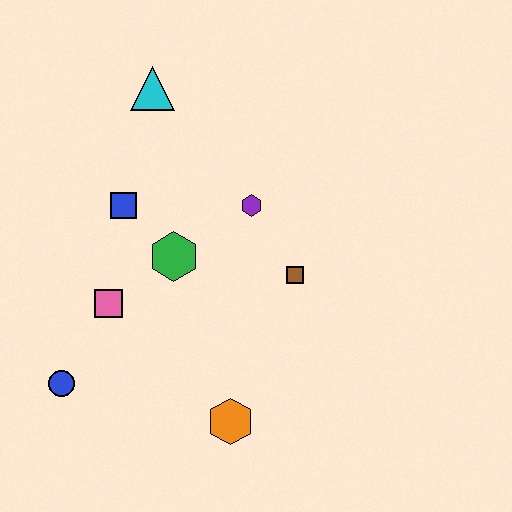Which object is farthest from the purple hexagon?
The blue circle is farthest from the purple hexagon.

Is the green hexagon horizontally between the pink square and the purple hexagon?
Yes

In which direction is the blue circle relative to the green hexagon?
The blue circle is below the green hexagon.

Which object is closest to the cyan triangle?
The blue square is closest to the cyan triangle.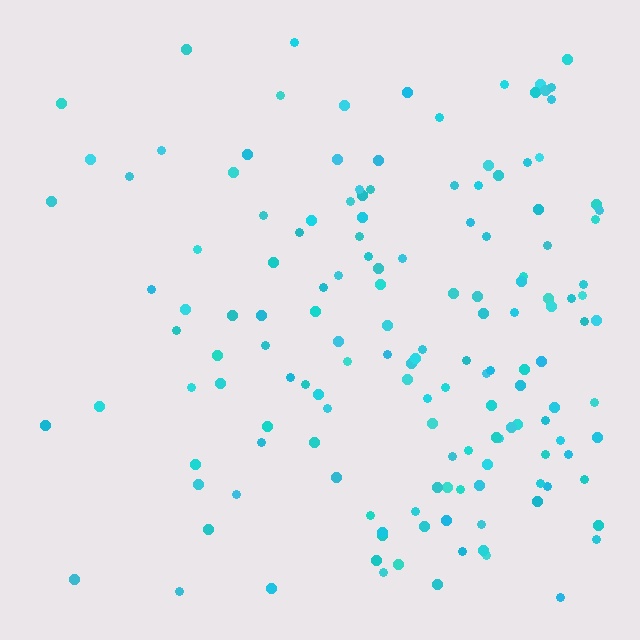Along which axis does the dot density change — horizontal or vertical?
Horizontal.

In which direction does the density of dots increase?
From left to right, with the right side densest.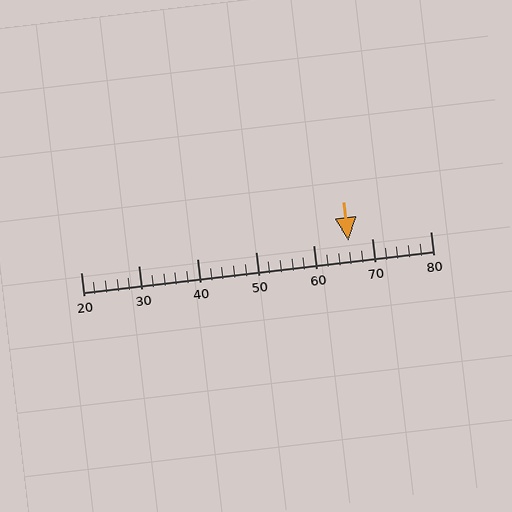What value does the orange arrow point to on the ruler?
The orange arrow points to approximately 66.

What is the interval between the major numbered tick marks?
The major tick marks are spaced 10 units apart.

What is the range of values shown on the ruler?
The ruler shows values from 20 to 80.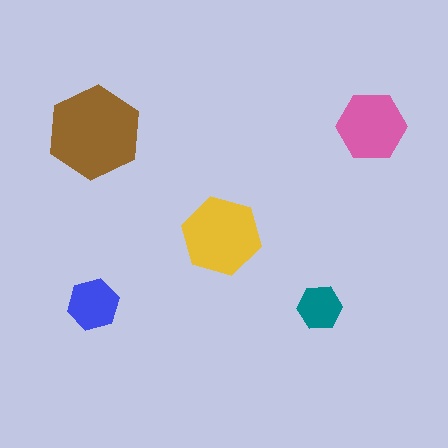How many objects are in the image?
There are 5 objects in the image.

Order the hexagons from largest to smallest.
the brown one, the yellow one, the pink one, the blue one, the teal one.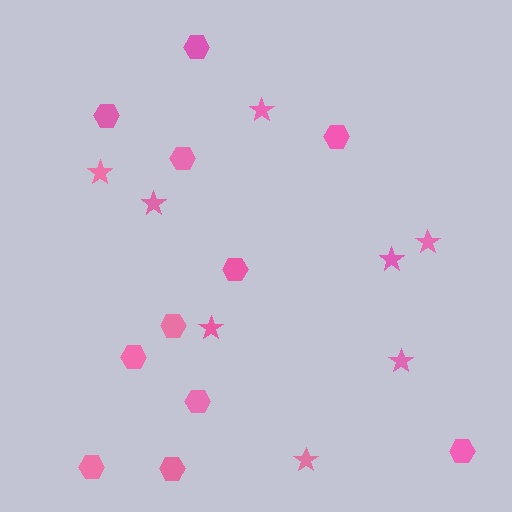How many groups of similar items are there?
There are 2 groups: one group of stars (8) and one group of hexagons (11).